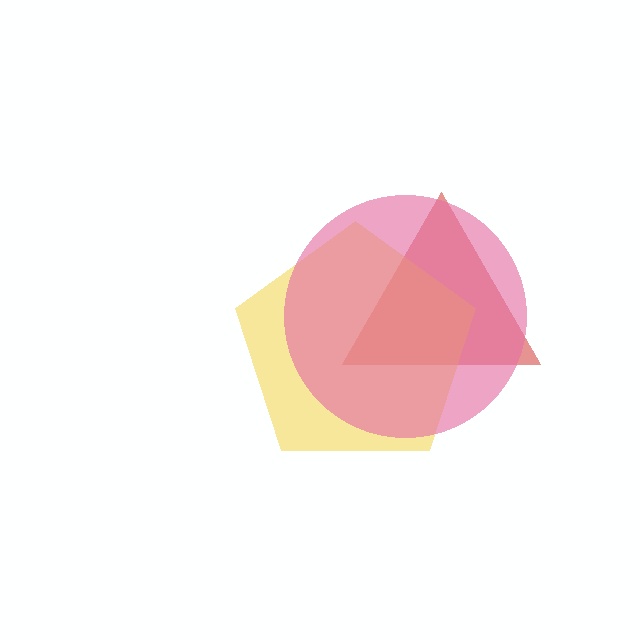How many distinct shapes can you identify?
There are 3 distinct shapes: a red triangle, a yellow pentagon, a pink circle.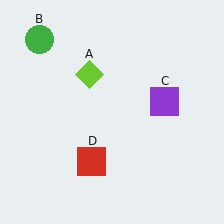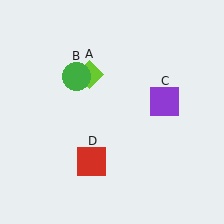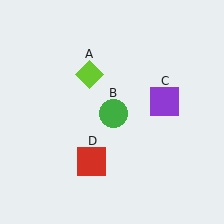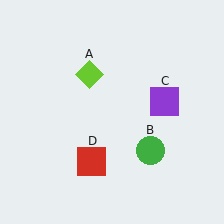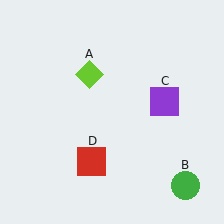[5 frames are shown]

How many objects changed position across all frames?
1 object changed position: green circle (object B).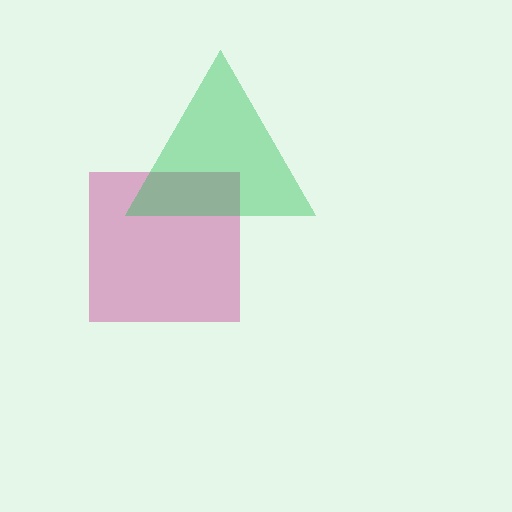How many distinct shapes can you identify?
There are 2 distinct shapes: a magenta square, a green triangle.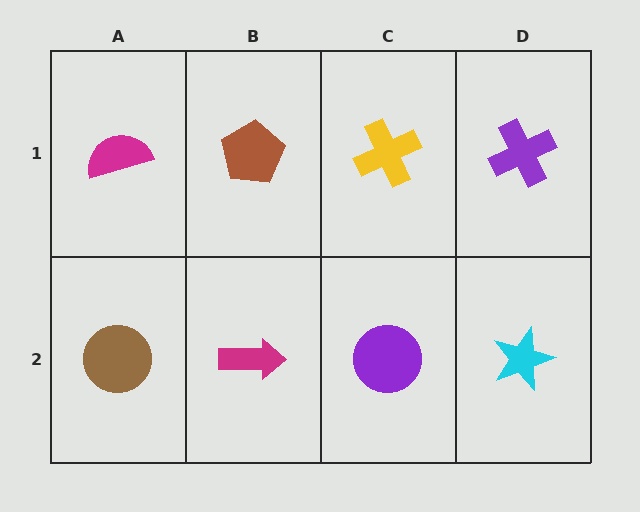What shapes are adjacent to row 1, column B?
A magenta arrow (row 2, column B), a magenta semicircle (row 1, column A), a yellow cross (row 1, column C).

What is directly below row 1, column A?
A brown circle.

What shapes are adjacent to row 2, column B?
A brown pentagon (row 1, column B), a brown circle (row 2, column A), a purple circle (row 2, column C).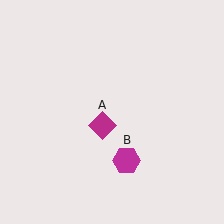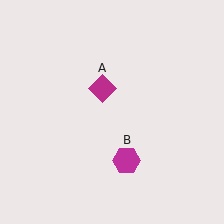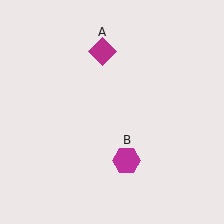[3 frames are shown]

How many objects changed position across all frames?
1 object changed position: magenta diamond (object A).